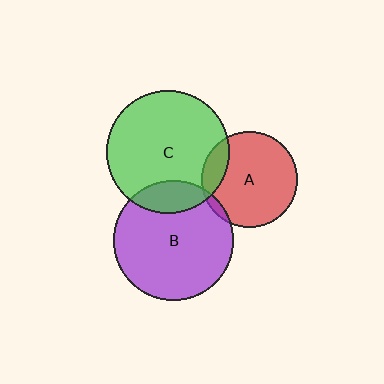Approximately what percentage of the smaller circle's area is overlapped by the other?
Approximately 15%.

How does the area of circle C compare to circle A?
Approximately 1.7 times.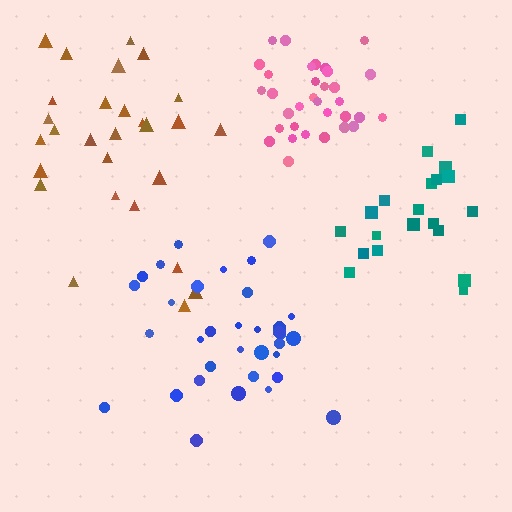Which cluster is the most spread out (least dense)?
Brown.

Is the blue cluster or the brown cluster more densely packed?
Blue.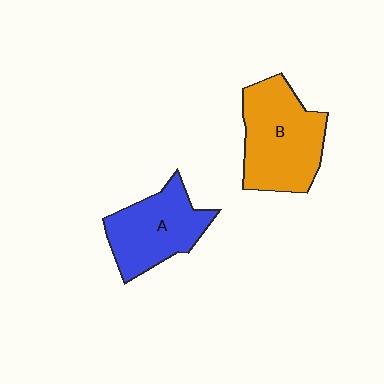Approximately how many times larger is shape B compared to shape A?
Approximately 1.2 times.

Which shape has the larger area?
Shape B (orange).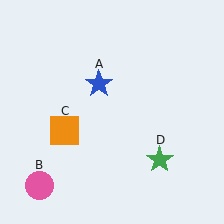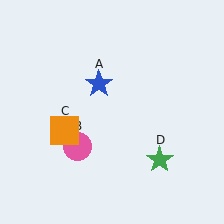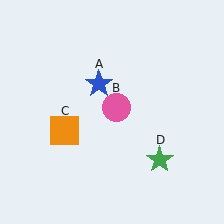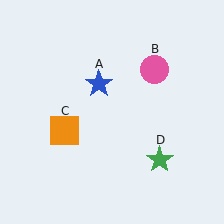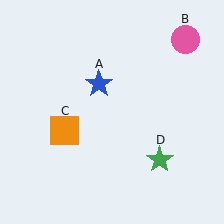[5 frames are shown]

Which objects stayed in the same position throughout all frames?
Blue star (object A) and orange square (object C) and green star (object D) remained stationary.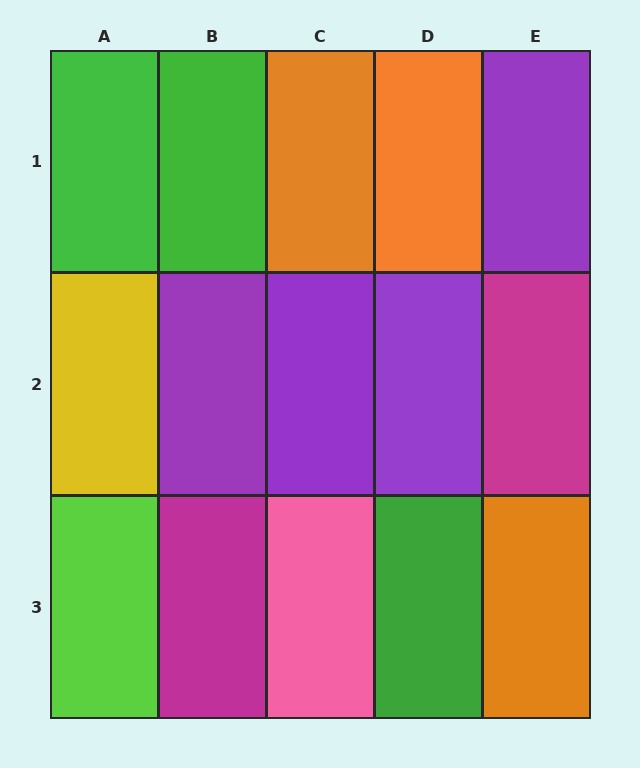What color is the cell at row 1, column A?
Green.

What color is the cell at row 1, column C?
Orange.